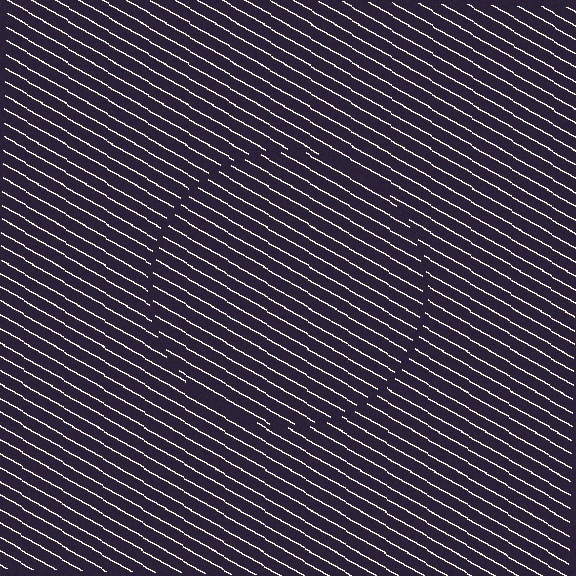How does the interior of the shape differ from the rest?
The interior of the shape contains the same grating, shifted by half a period — the contour is defined by the phase discontinuity where line-ends from the inner and outer gratings abut.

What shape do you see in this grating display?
An illusory circle. The interior of the shape contains the same grating, shifted by half a period — the contour is defined by the phase discontinuity where line-ends from the inner and outer gratings abut.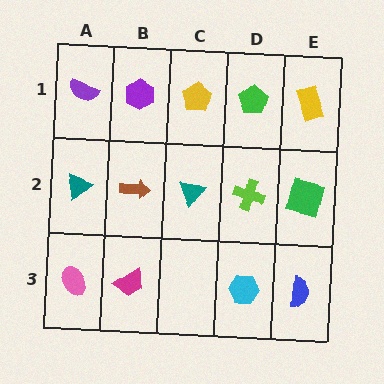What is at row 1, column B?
A purple hexagon.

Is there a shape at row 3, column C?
No, that cell is empty.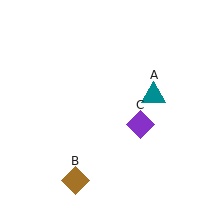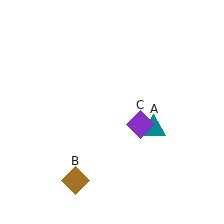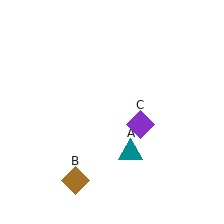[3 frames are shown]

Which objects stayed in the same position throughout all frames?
Brown diamond (object B) and purple diamond (object C) remained stationary.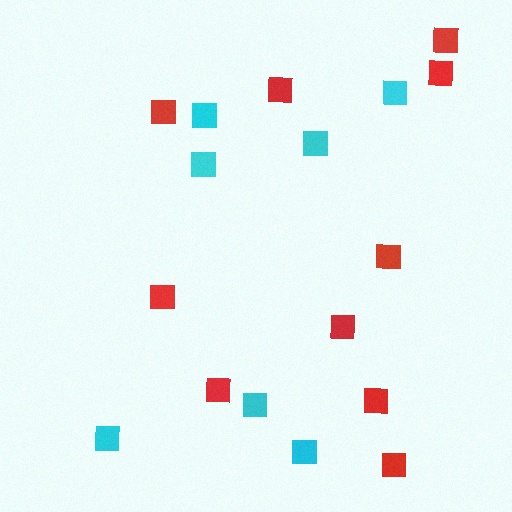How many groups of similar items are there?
There are 2 groups: one group of red squares (10) and one group of cyan squares (7).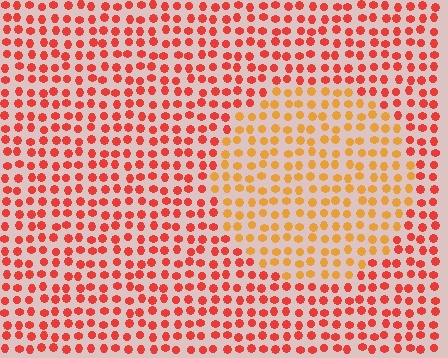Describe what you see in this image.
The image is filled with small red elements in a uniform arrangement. A circle-shaped region is visible where the elements are tinted to a slightly different hue, forming a subtle color boundary.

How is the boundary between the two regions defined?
The boundary is defined purely by a slight shift in hue (about 34 degrees). Spacing, size, and orientation are identical on both sides.